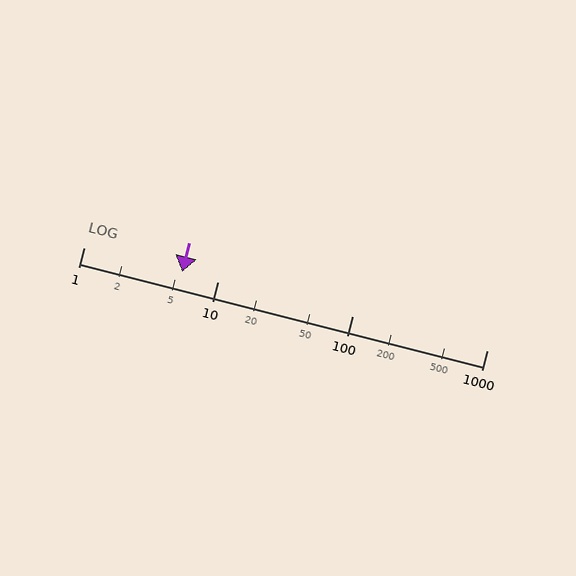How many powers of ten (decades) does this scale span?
The scale spans 3 decades, from 1 to 1000.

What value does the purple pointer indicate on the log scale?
The pointer indicates approximately 5.4.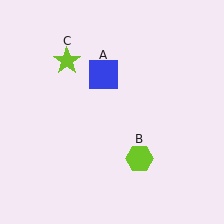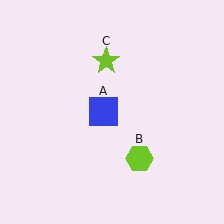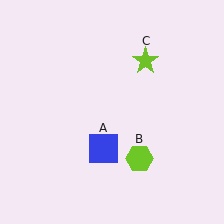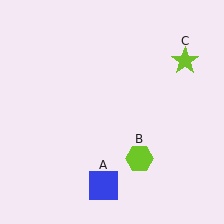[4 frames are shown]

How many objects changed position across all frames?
2 objects changed position: blue square (object A), lime star (object C).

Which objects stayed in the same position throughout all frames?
Lime hexagon (object B) remained stationary.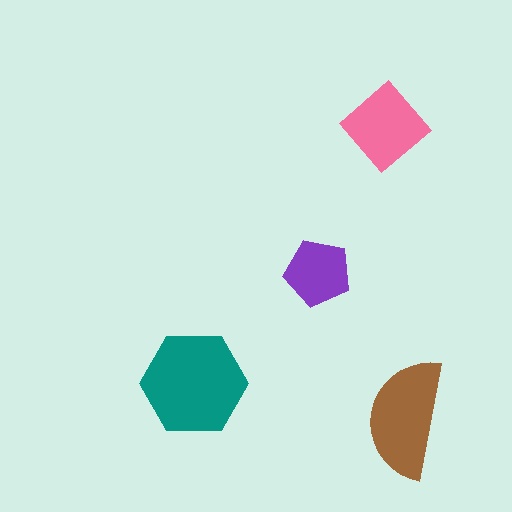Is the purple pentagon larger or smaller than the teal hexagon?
Smaller.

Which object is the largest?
The teal hexagon.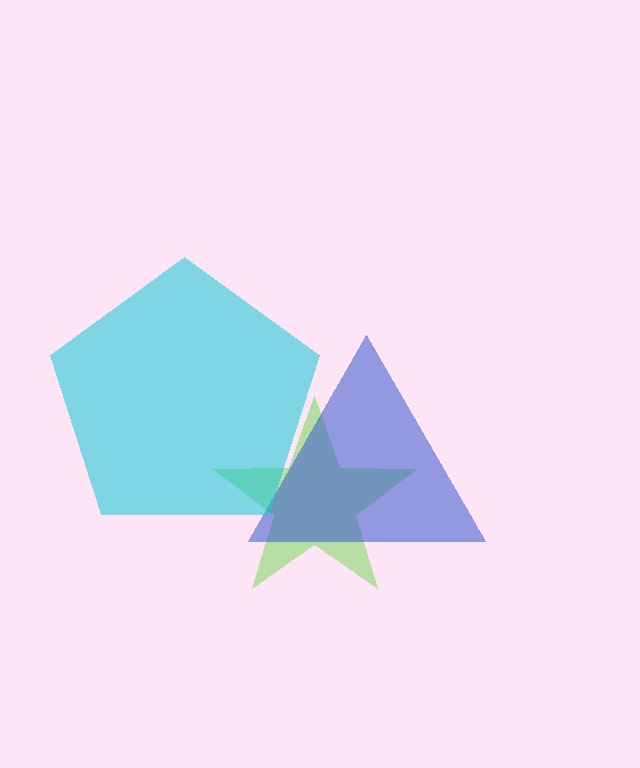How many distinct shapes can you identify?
There are 3 distinct shapes: a lime star, a blue triangle, a cyan pentagon.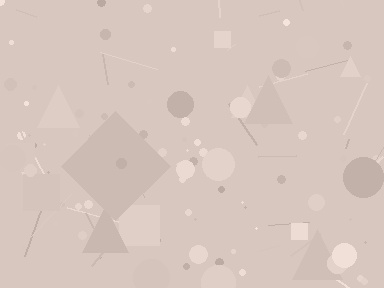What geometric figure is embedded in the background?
A diamond is embedded in the background.